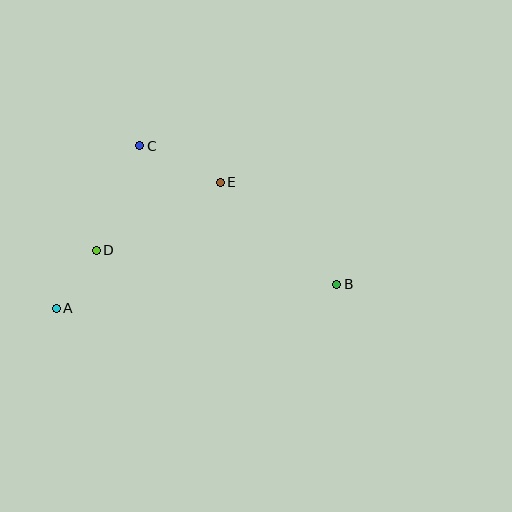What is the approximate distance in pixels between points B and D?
The distance between B and D is approximately 243 pixels.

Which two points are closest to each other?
Points A and D are closest to each other.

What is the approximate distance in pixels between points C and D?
The distance between C and D is approximately 113 pixels.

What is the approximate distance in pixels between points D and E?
The distance between D and E is approximately 142 pixels.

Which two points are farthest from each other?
Points A and B are farthest from each other.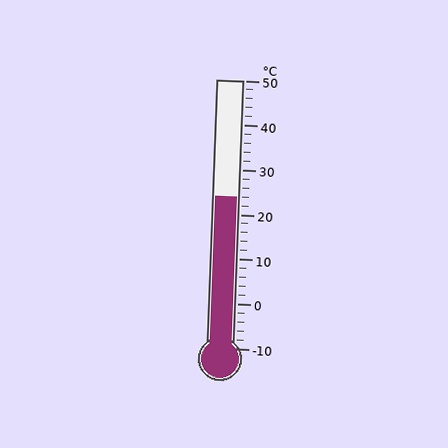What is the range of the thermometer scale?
The thermometer scale ranges from -10°C to 50°C.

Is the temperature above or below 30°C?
The temperature is below 30°C.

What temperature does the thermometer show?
The thermometer shows approximately 24°C.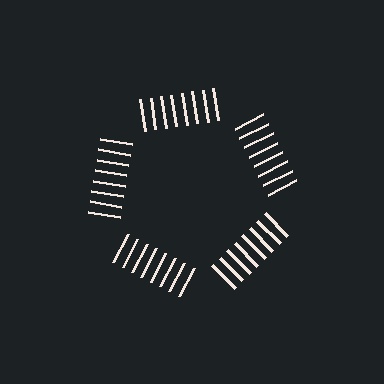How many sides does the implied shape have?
5 sides — the line-ends trace a pentagon.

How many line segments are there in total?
40 — 8 along each of the 5 edges.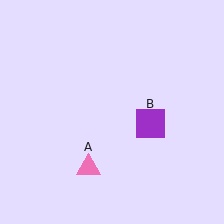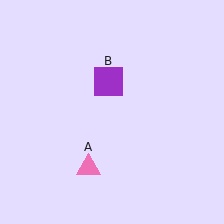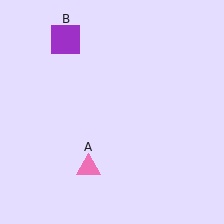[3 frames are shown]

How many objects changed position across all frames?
1 object changed position: purple square (object B).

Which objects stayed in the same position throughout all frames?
Pink triangle (object A) remained stationary.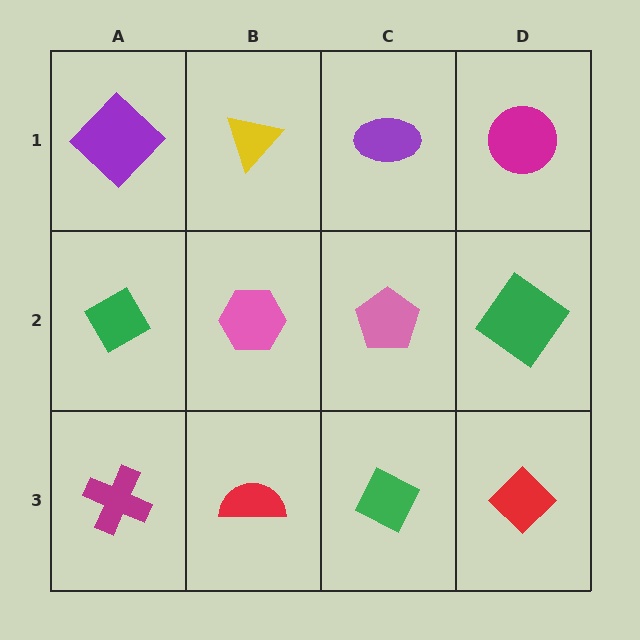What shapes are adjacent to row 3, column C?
A pink pentagon (row 2, column C), a red semicircle (row 3, column B), a red diamond (row 3, column D).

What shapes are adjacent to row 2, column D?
A magenta circle (row 1, column D), a red diamond (row 3, column D), a pink pentagon (row 2, column C).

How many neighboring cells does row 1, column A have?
2.